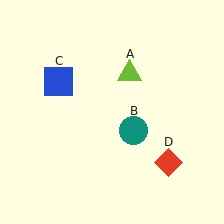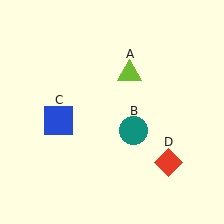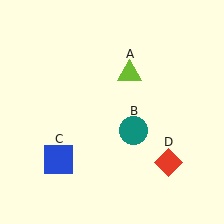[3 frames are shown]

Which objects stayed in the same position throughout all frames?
Lime triangle (object A) and teal circle (object B) and red diamond (object D) remained stationary.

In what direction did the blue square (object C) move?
The blue square (object C) moved down.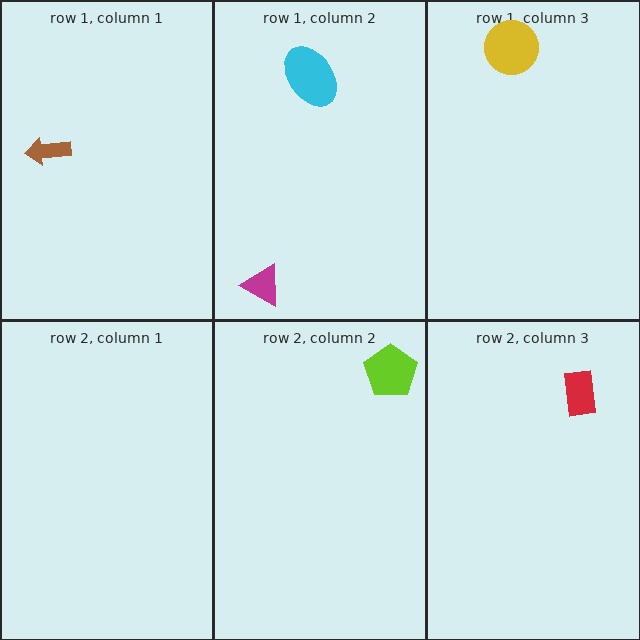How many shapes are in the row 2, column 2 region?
1.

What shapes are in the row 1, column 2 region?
The cyan ellipse, the magenta triangle.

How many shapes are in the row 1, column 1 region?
1.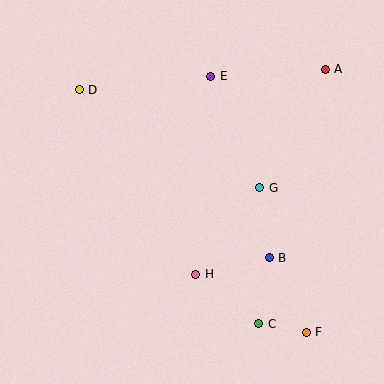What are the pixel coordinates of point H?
Point H is at (196, 274).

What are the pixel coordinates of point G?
Point G is at (260, 188).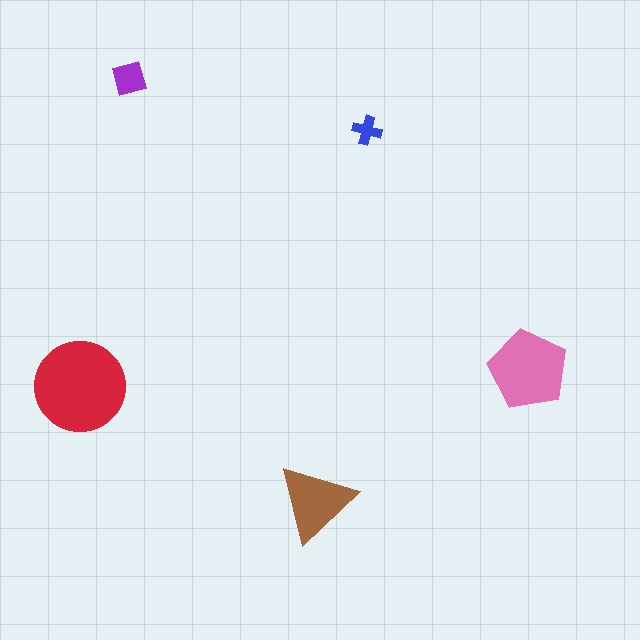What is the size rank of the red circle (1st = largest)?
1st.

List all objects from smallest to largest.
The blue cross, the purple diamond, the brown triangle, the pink pentagon, the red circle.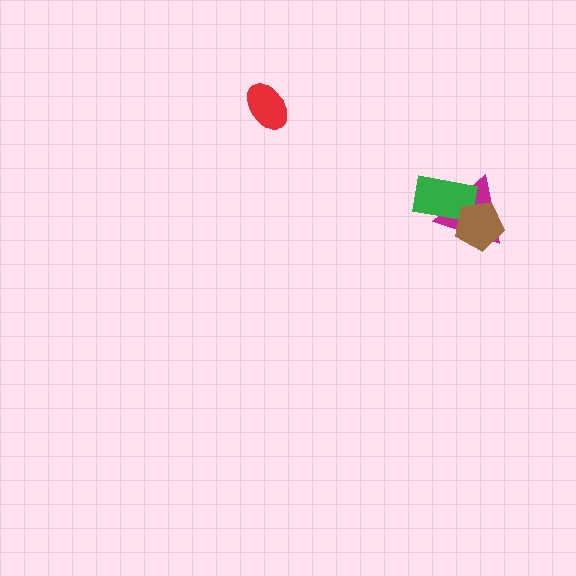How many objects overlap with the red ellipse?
0 objects overlap with the red ellipse.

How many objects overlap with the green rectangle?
2 objects overlap with the green rectangle.